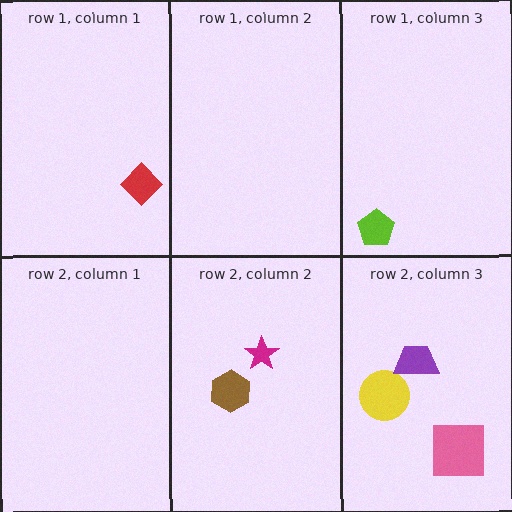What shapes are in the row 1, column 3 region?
The lime pentagon.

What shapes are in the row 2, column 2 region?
The brown hexagon, the magenta star.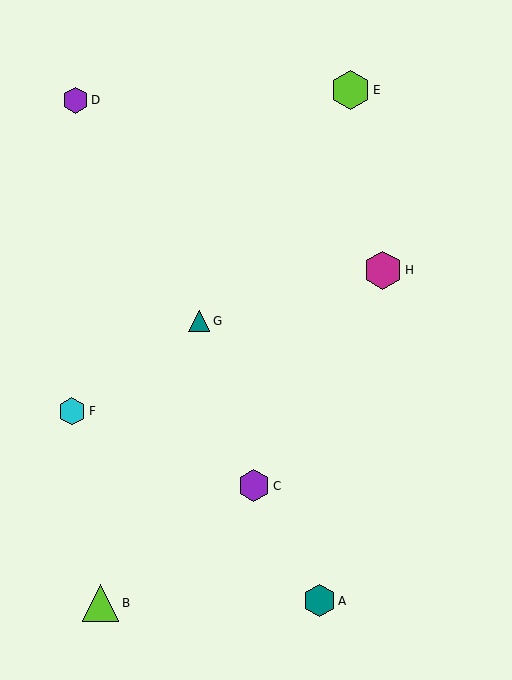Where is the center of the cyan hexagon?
The center of the cyan hexagon is at (72, 411).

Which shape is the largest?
The lime hexagon (labeled E) is the largest.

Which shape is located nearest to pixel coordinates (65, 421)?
The cyan hexagon (labeled F) at (72, 411) is nearest to that location.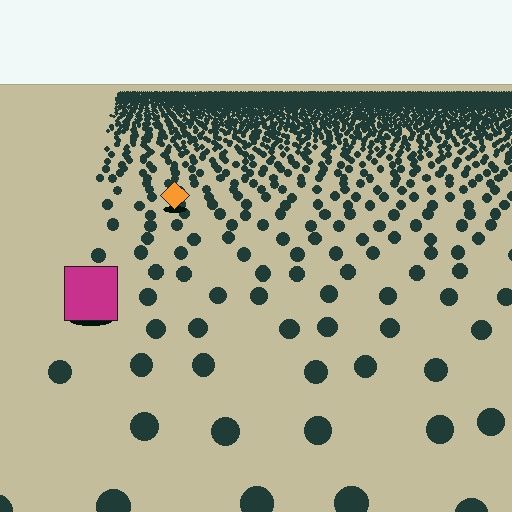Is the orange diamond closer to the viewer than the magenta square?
No. The magenta square is closer — you can tell from the texture gradient: the ground texture is coarser near it.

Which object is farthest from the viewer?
The orange diamond is farthest from the viewer. It appears smaller and the ground texture around it is denser.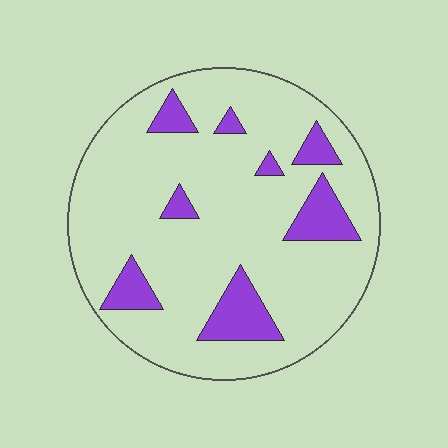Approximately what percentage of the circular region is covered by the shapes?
Approximately 15%.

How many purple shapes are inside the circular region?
8.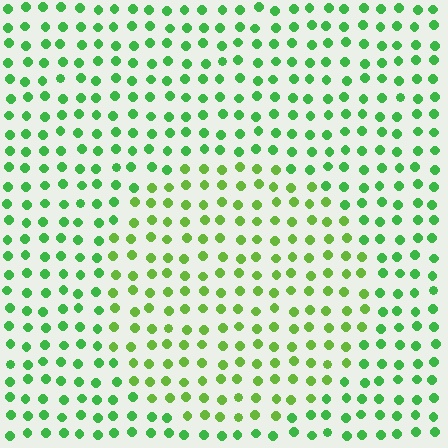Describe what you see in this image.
The image is filled with small green elements in a uniform arrangement. A circle-shaped region is visible where the elements are tinted to a slightly different hue, forming a subtle color boundary.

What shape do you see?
I see a circle.